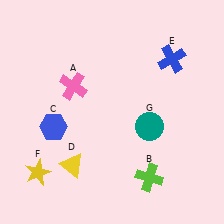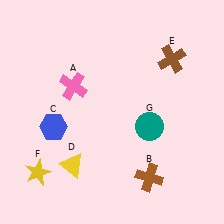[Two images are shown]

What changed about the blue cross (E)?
In Image 1, E is blue. In Image 2, it changed to brown.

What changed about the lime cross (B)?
In Image 1, B is lime. In Image 2, it changed to brown.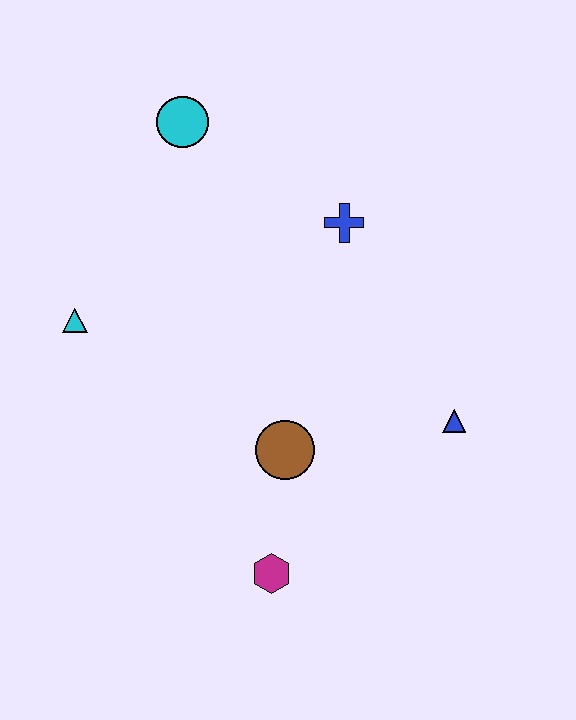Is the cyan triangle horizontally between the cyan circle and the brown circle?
No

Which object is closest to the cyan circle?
The blue cross is closest to the cyan circle.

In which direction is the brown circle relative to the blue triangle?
The brown circle is to the left of the blue triangle.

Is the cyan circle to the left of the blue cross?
Yes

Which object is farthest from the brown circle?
The cyan circle is farthest from the brown circle.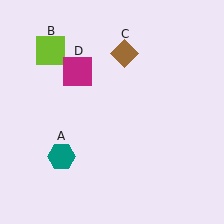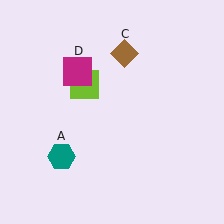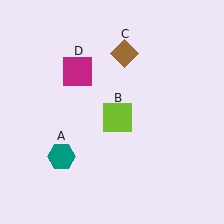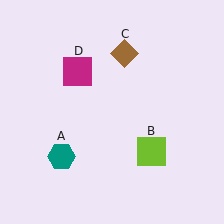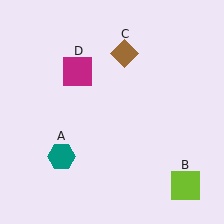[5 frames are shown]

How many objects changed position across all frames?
1 object changed position: lime square (object B).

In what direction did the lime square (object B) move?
The lime square (object B) moved down and to the right.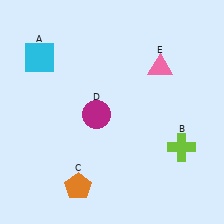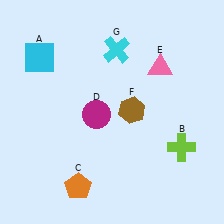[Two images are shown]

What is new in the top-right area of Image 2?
A brown hexagon (F) was added in the top-right area of Image 2.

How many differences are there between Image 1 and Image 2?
There are 2 differences between the two images.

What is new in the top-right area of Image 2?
A cyan cross (G) was added in the top-right area of Image 2.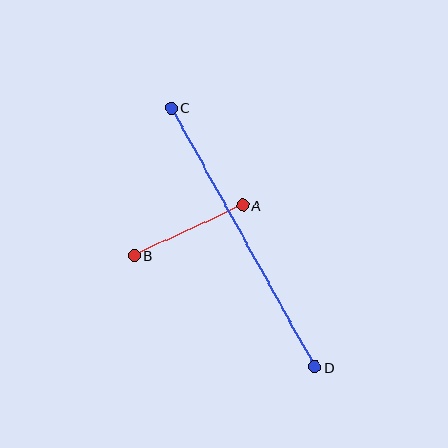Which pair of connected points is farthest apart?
Points C and D are farthest apart.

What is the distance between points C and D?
The distance is approximately 297 pixels.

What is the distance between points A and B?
The distance is approximately 119 pixels.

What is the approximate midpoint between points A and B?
The midpoint is at approximately (189, 230) pixels.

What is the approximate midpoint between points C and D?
The midpoint is at approximately (243, 237) pixels.